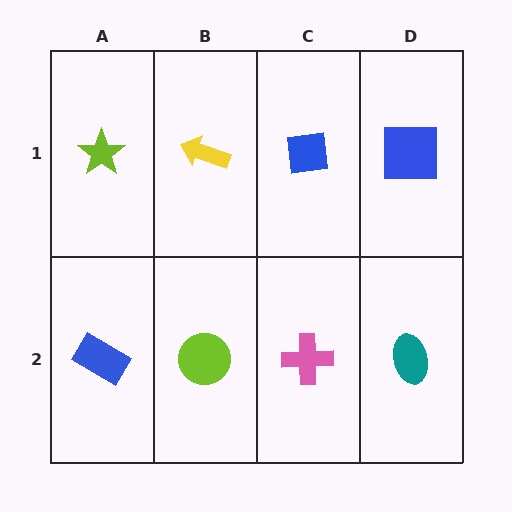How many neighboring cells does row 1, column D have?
2.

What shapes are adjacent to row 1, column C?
A pink cross (row 2, column C), a yellow arrow (row 1, column B), a blue square (row 1, column D).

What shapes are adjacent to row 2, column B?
A yellow arrow (row 1, column B), a blue rectangle (row 2, column A), a pink cross (row 2, column C).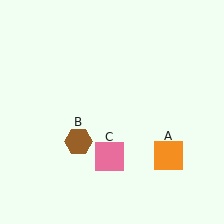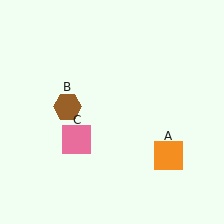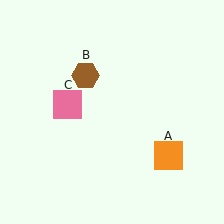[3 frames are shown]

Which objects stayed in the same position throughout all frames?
Orange square (object A) remained stationary.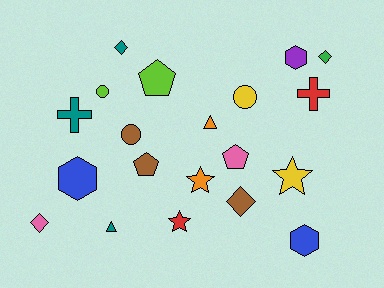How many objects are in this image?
There are 20 objects.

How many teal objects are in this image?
There are 3 teal objects.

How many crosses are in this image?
There are 2 crosses.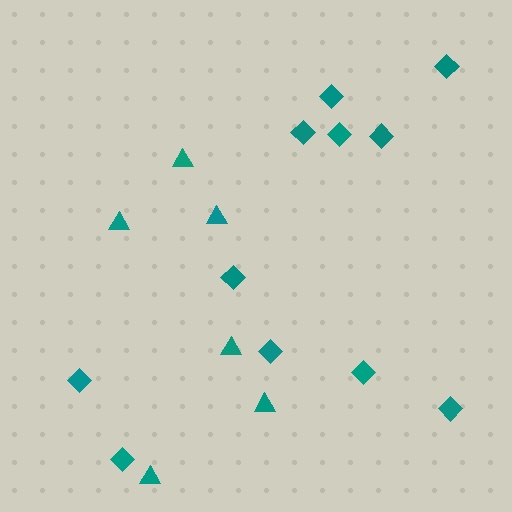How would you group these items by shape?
There are 2 groups: one group of diamonds (11) and one group of triangles (6).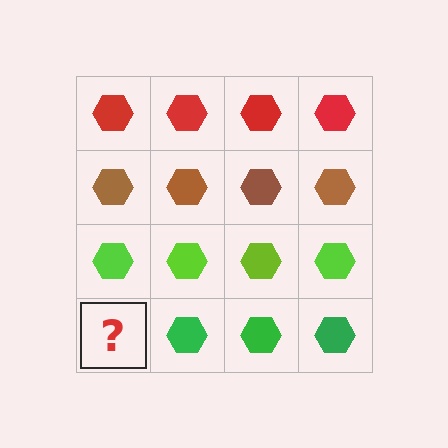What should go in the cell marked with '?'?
The missing cell should contain a green hexagon.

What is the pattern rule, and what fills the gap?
The rule is that each row has a consistent color. The gap should be filled with a green hexagon.